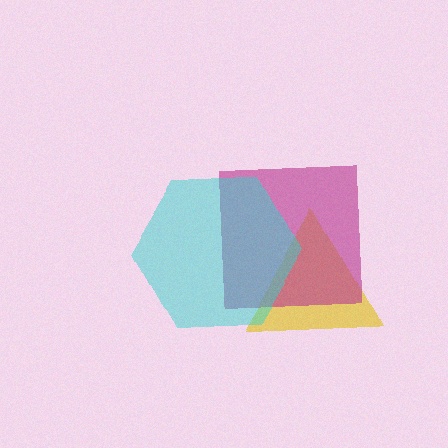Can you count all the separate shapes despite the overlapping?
Yes, there are 3 separate shapes.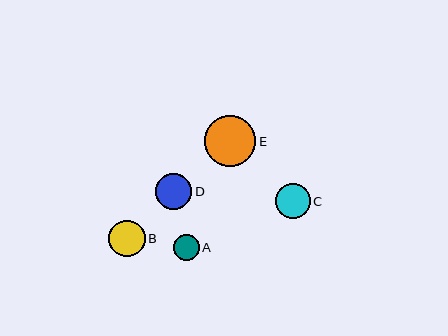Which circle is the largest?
Circle E is the largest with a size of approximately 51 pixels.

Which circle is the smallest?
Circle A is the smallest with a size of approximately 26 pixels.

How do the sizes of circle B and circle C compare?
Circle B and circle C are approximately the same size.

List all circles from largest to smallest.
From largest to smallest: E, B, D, C, A.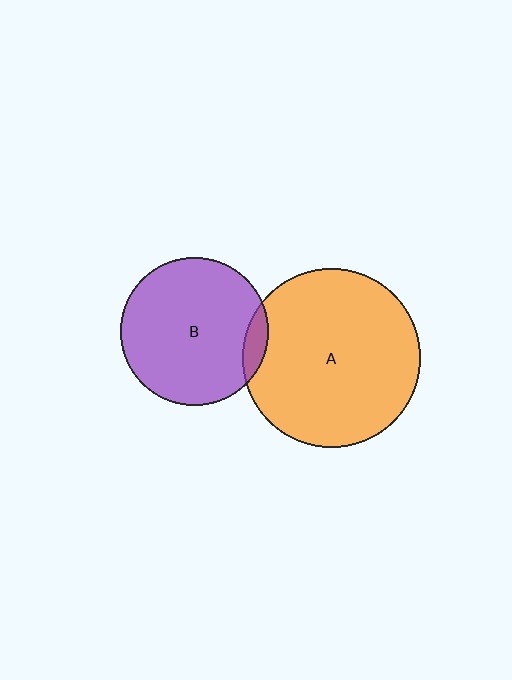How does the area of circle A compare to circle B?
Approximately 1.5 times.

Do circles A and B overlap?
Yes.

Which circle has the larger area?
Circle A (orange).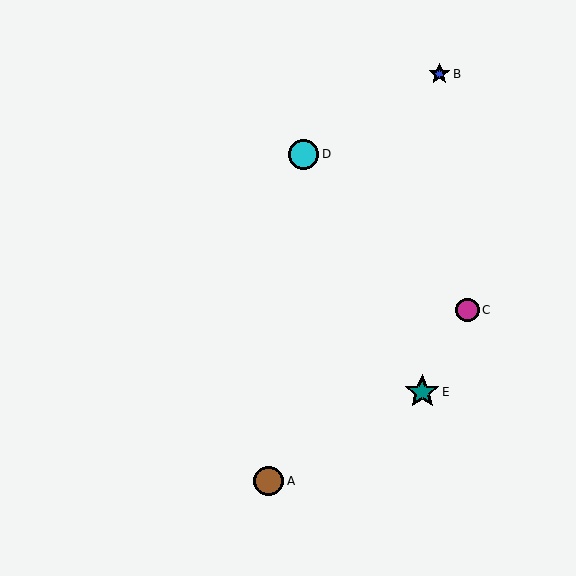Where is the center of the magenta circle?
The center of the magenta circle is at (467, 310).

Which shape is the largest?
The teal star (labeled E) is the largest.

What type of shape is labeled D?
Shape D is a cyan circle.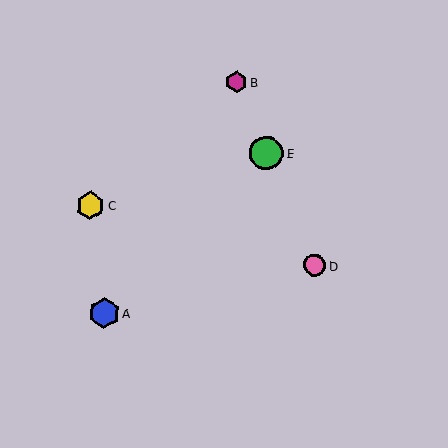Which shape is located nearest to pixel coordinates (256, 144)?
The green circle (labeled E) at (266, 153) is nearest to that location.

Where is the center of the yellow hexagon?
The center of the yellow hexagon is at (90, 205).